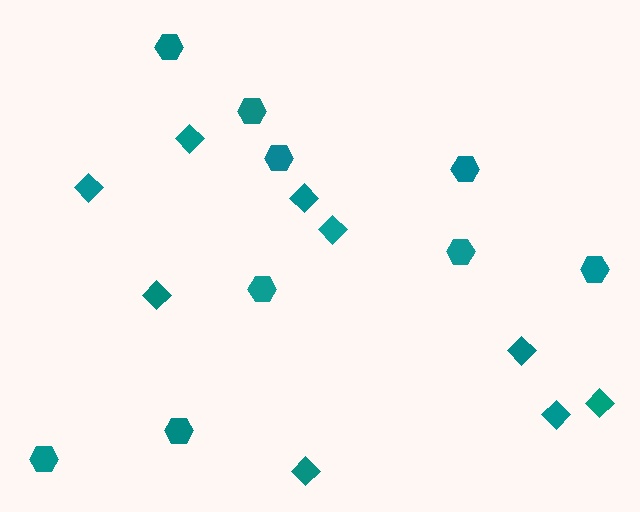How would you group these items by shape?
There are 2 groups: one group of hexagons (9) and one group of diamonds (9).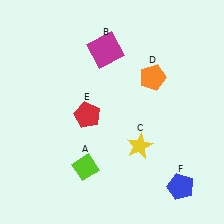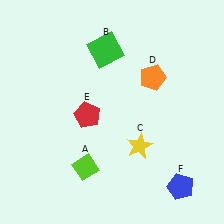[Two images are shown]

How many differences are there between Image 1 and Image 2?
There is 1 difference between the two images.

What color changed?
The square (B) changed from magenta in Image 1 to green in Image 2.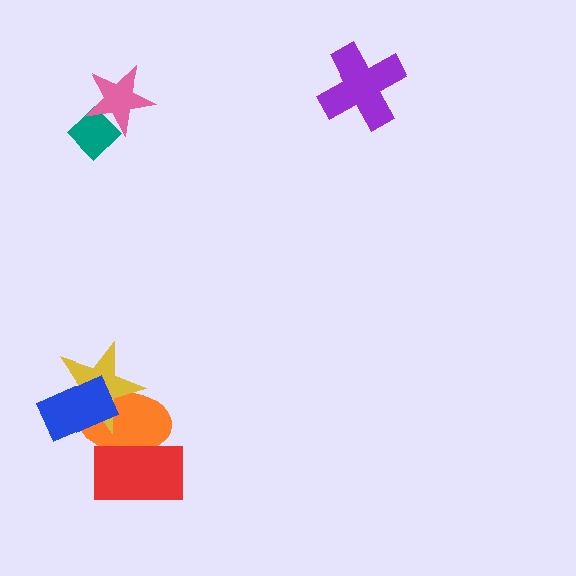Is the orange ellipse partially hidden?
Yes, it is partially covered by another shape.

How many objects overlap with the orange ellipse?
3 objects overlap with the orange ellipse.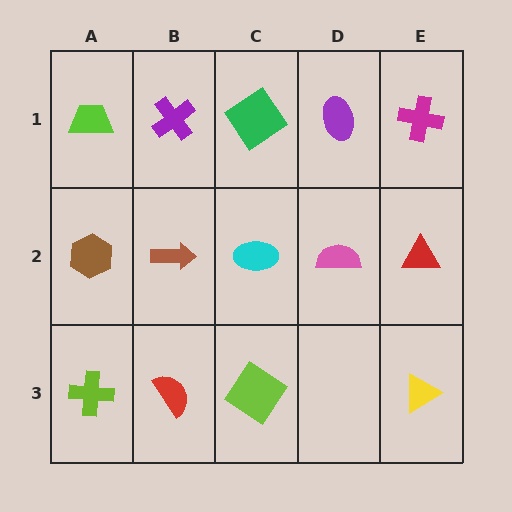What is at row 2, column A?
A brown hexagon.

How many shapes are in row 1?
5 shapes.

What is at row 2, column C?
A cyan ellipse.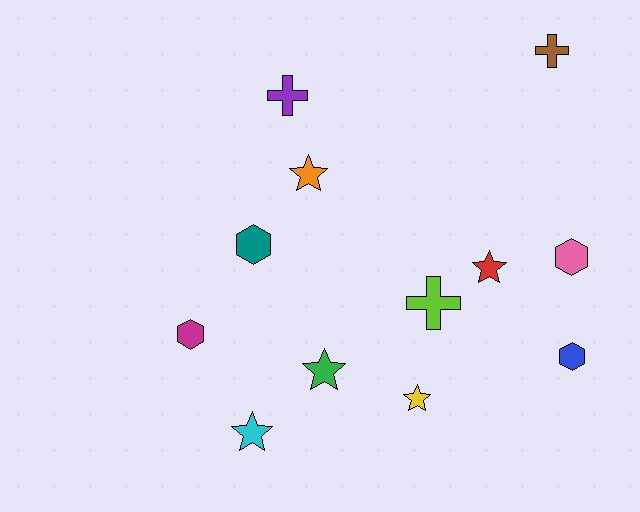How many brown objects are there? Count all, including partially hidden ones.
There is 1 brown object.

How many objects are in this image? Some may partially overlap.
There are 12 objects.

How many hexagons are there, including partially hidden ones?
There are 4 hexagons.